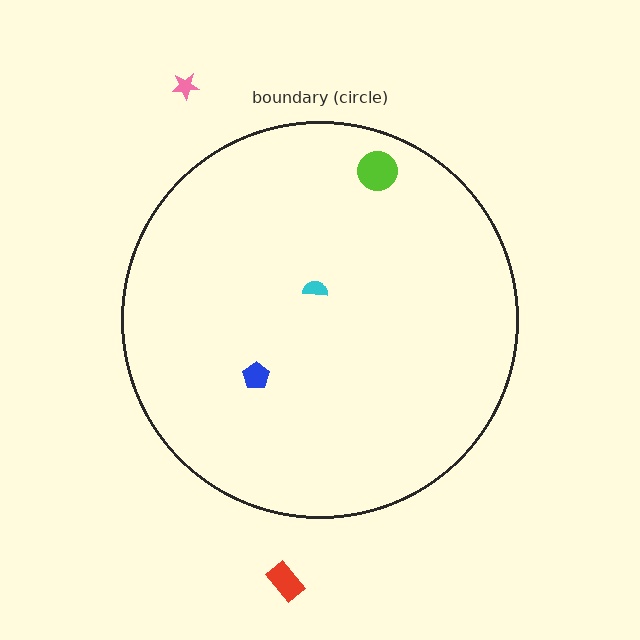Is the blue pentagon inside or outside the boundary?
Inside.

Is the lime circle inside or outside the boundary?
Inside.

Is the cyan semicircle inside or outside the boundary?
Inside.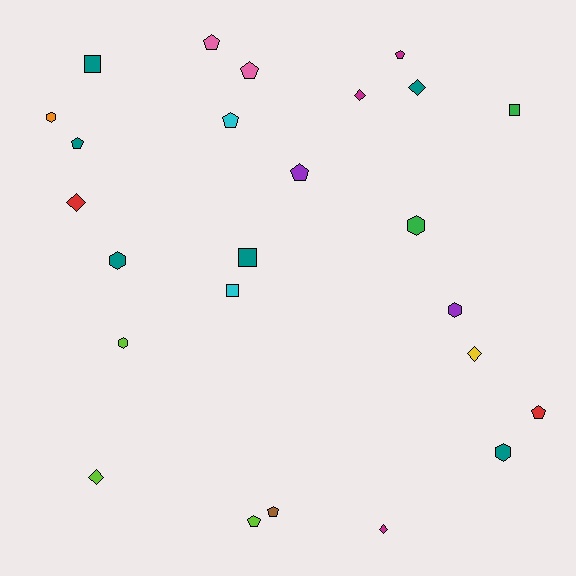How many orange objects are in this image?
There is 1 orange object.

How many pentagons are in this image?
There are 9 pentagons.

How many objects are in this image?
There are 25 objects.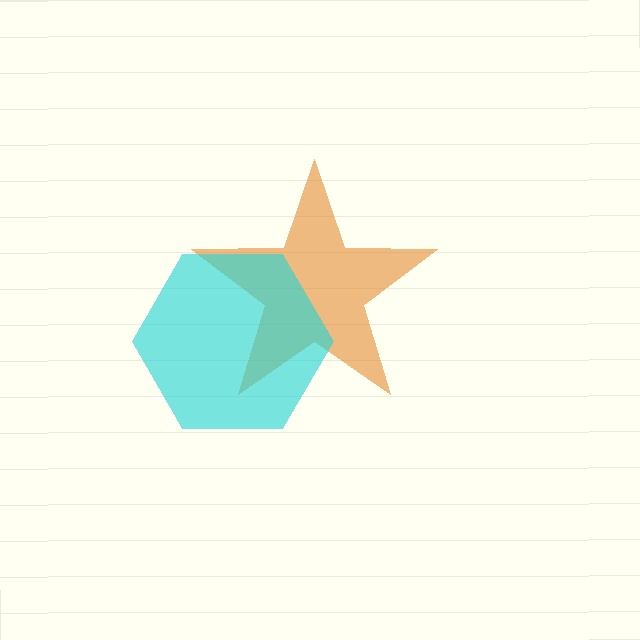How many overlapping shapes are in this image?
There are 2 overlapping shapes in the image.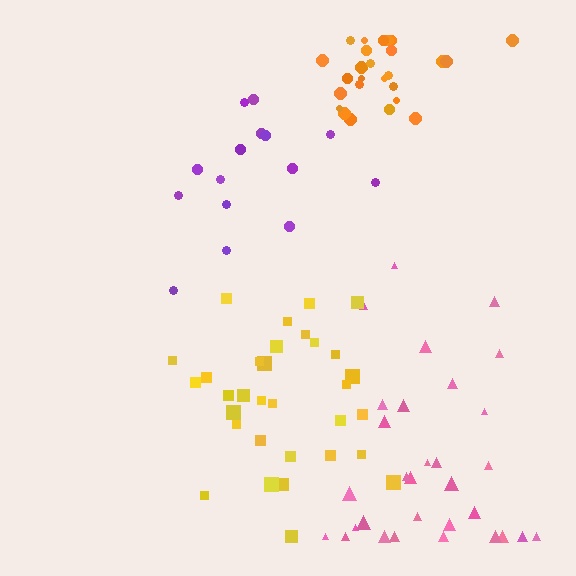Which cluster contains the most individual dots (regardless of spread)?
Yellow (32).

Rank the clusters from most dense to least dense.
orange, yellow, purple, pink.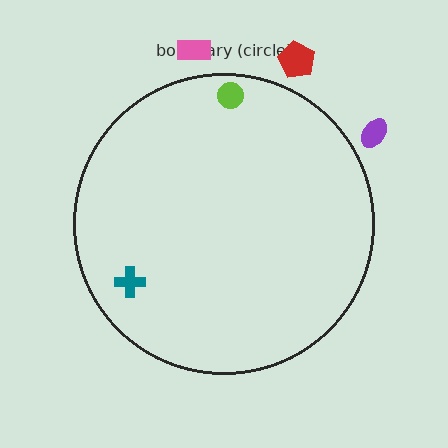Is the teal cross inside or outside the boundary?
Inside.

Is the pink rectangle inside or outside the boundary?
Outside.